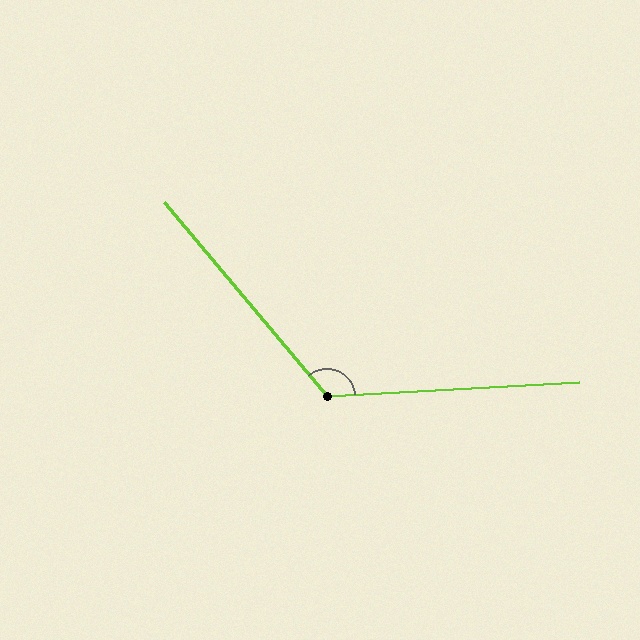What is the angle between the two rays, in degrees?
Approximately 127 degrees.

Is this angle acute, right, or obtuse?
It is obtuse.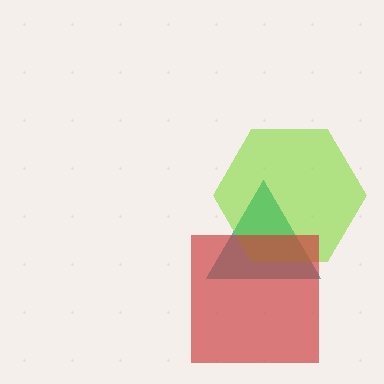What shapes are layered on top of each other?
The layered shapes are: a teal triangle, a lime hexagon, a red square.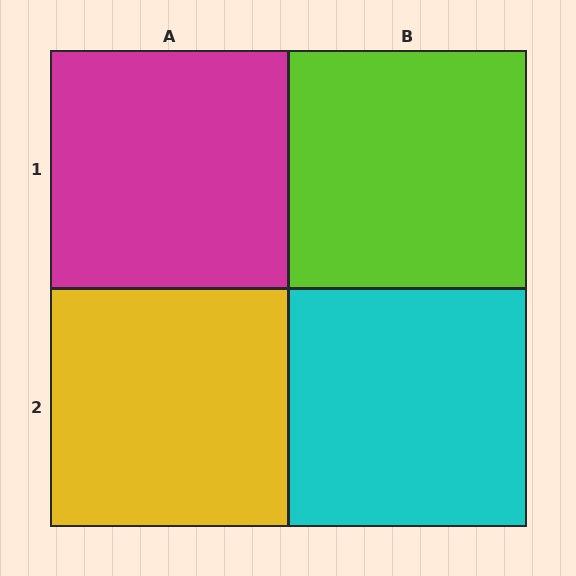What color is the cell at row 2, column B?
Cyan.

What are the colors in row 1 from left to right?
Magenta, lime.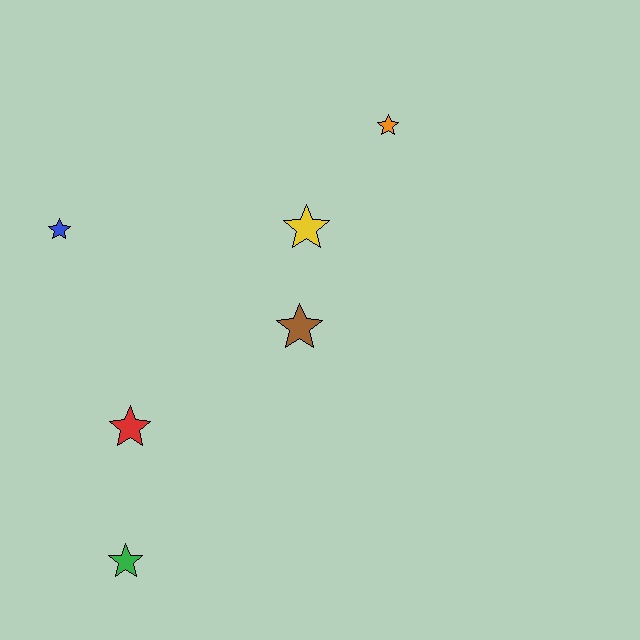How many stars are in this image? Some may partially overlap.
There are 6 stars.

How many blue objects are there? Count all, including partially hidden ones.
There is 1 blue object.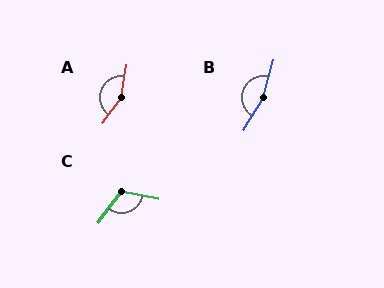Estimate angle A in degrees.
Approximately 151 degrees.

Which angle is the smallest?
C, at approximately 115 degrees.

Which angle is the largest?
B, at approximately 164 degrees.